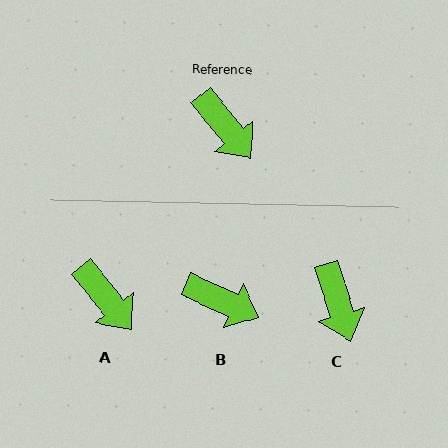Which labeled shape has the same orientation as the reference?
A.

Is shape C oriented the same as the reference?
No, it is off by about 22 degrees.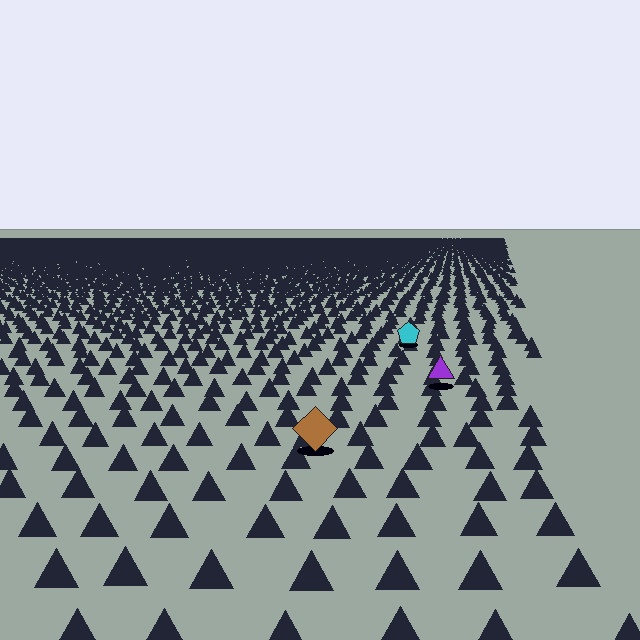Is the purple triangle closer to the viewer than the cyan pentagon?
Yes. The purple triangle is closer — you can tell from the texture gradient: the ground texture is coarser near it.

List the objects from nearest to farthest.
From nearest to farthest: the brown diamond, the purple triangle, the cyan pentagon.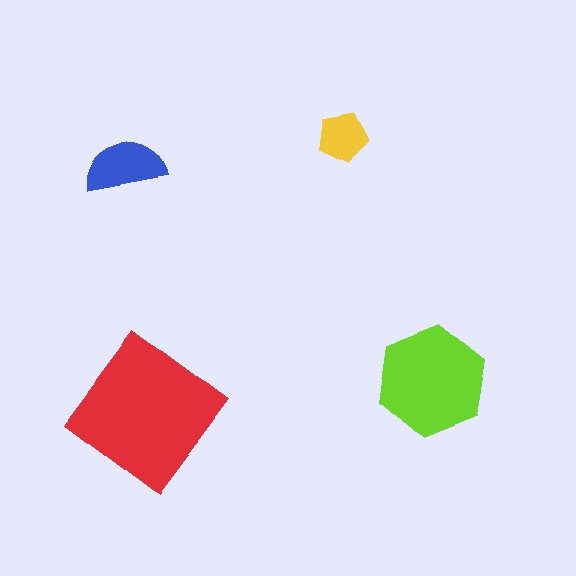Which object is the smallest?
The yellow pentagon.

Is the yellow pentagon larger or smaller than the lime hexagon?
Smaller.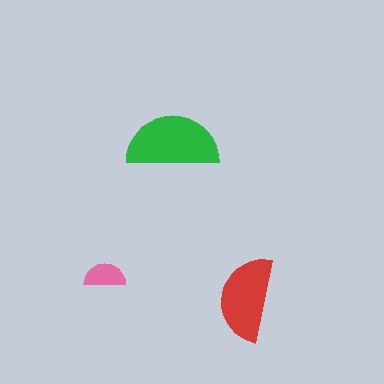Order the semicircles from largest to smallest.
the green one, the red one, the pink one.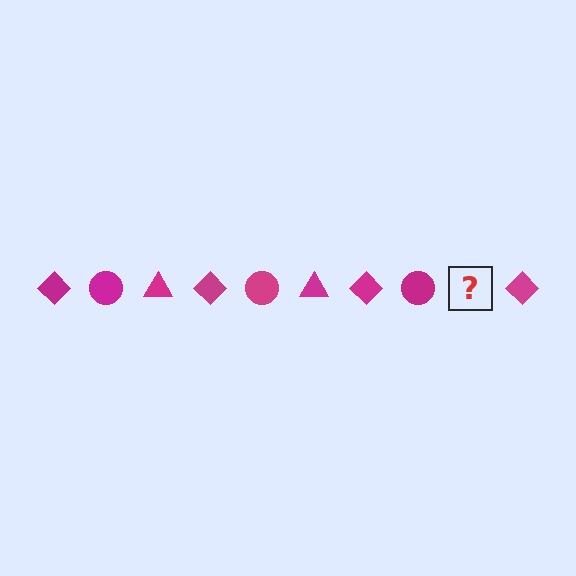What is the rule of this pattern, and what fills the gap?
The rule is that the pattern cycles through diamond, circle, triangle shapes in magenta. The gap should be filled with a magenta triangle.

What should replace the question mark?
The question mark should be replaced with a magenta triangle.